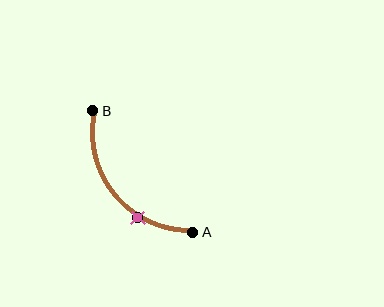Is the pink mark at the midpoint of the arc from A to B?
No. The pink mark lies on the arc but is closer to endpoint A. The arc midpoint would be at the point on the curve equidistant along the arc from both A and B.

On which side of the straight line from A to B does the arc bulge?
The arc bulges below and to the left of the straight line connecting A and B.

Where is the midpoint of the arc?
The arc midpoint is the point on the curve farthest from the straight line joining A and B. It sits below and to the left of that line.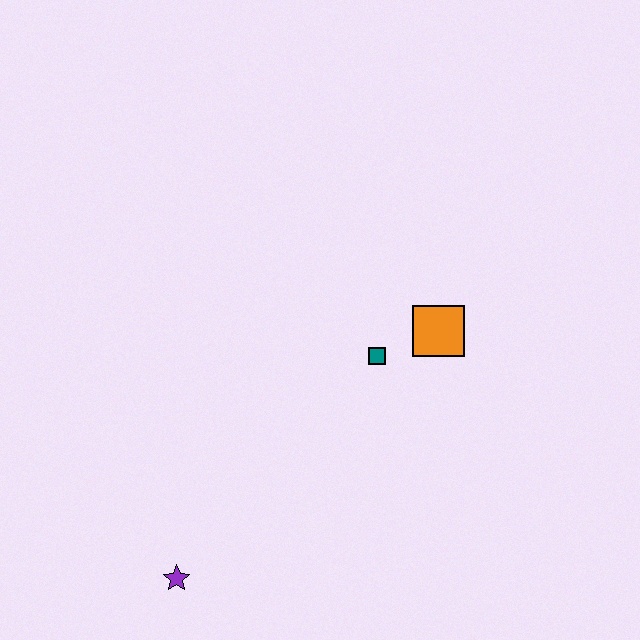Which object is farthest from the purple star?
The orange square is farthest from the purple star.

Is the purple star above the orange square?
No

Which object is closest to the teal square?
The orange square is closest to the teal square.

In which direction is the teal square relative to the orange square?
The teal square is to the left of the orange square.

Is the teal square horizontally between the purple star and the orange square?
Yes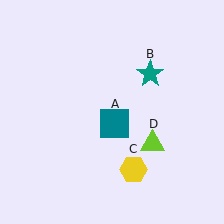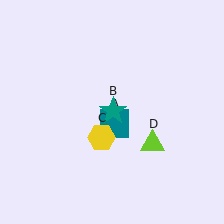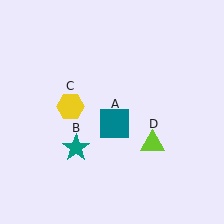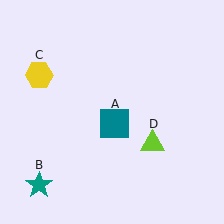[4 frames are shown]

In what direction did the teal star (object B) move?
The teal star (object B) moved down and to the left.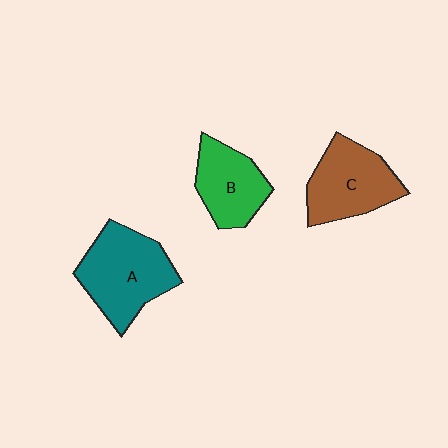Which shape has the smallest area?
Shape B (green).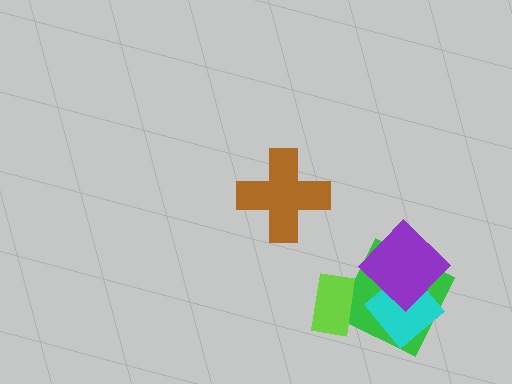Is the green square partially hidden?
Yes, it is partially covered by another shape.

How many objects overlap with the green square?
3 objects overlap with the green square.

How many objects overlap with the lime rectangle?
1 object overlaps with the lime rectangle.